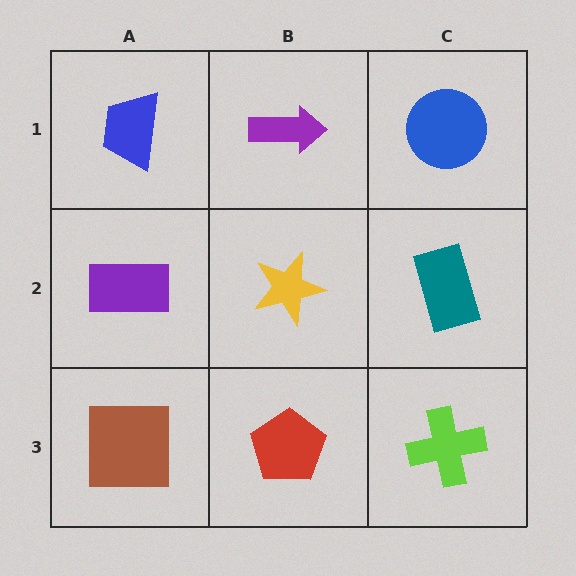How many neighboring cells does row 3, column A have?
2.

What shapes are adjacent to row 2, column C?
A blue circle (row 1, column C), a lime cross (row 3, column C), a yellow star (row 2, column B).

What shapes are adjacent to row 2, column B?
A purple arrow (row 1, column B), a red pentagon (row 3, column B), a purple rectangle (row 2, column A), a teal rectangle (row 2, column C).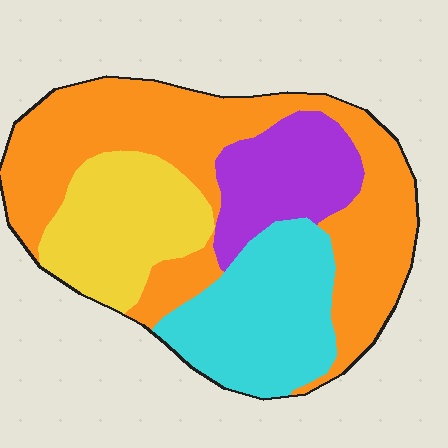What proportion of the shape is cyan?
Cyan takes up about one fifth (1/5) of the shape.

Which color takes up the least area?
Purple, at roughly 15%.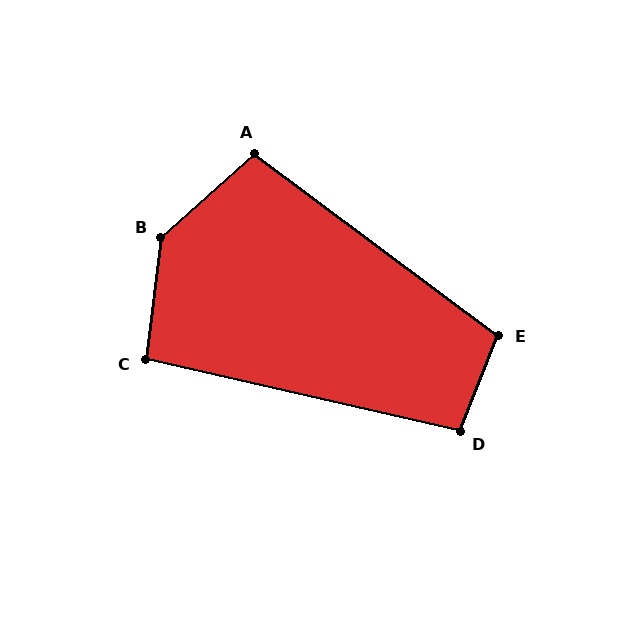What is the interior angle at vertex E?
Approximately 105 degrees (obtuse).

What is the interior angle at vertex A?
Approximately 101 degrees (obtuse).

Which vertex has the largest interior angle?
B, at approximately 139 degrees.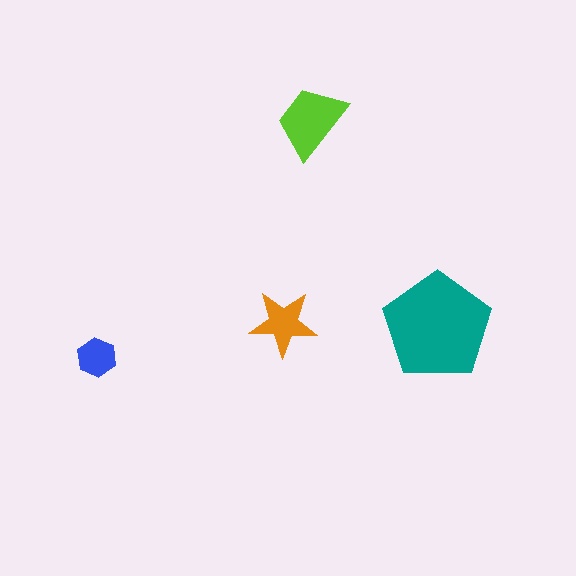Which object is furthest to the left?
The blue hexagon is leftmost.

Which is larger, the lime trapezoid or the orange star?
The lime trapezoid.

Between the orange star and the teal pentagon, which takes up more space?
The teal pentagon.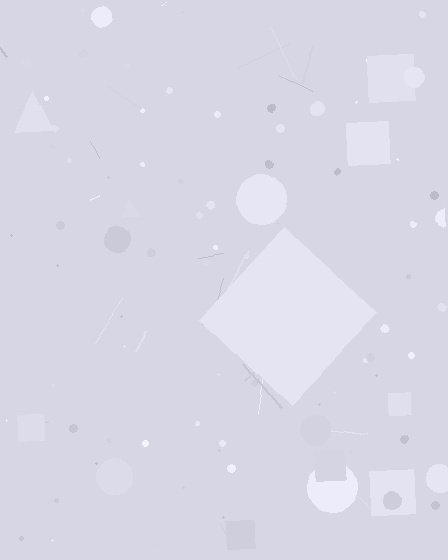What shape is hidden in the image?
A diamond is hidden in the image.